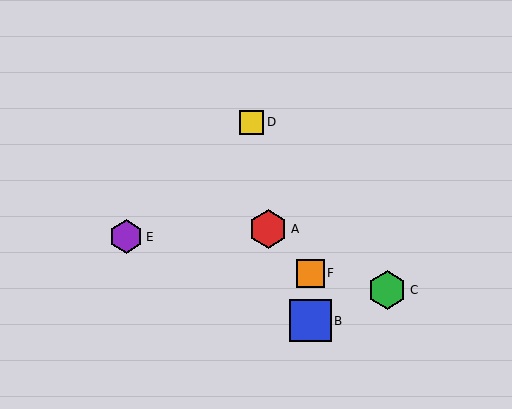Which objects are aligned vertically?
Objects B, F are aligned vertically.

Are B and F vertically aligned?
Yes, both are at x≈310.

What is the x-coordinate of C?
Object C is at x≈387.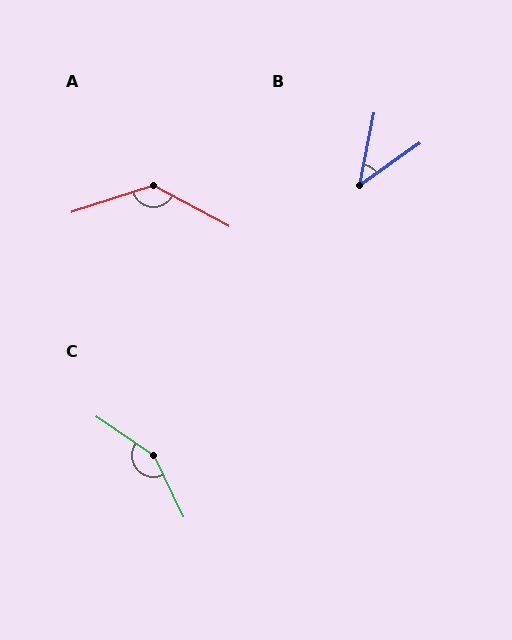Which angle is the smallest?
B, at approximately 44 degrees.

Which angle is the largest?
C, at approximately 150 degrees.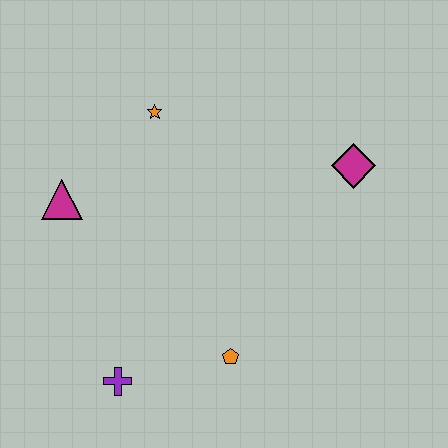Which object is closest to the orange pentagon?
The purple cross is closest to the orange pentagon.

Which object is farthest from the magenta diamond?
The purple cross is farthest from the magenta diamond.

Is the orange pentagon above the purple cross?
Yes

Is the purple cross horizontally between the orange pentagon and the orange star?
No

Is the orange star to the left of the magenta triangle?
No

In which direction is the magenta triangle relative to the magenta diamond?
The magenta triangle is to the left of the magenta diamond.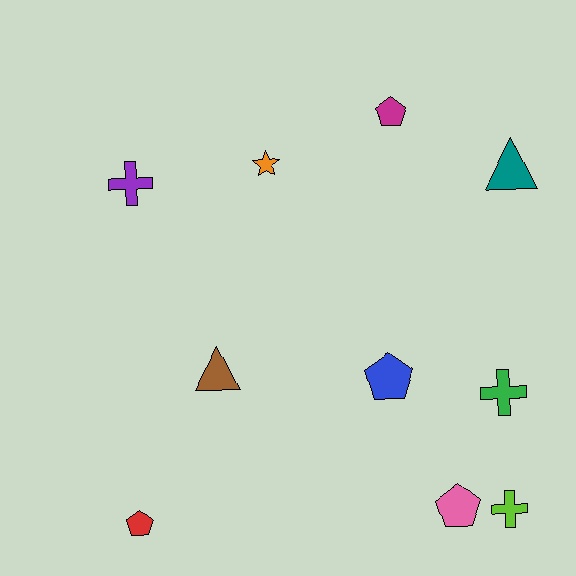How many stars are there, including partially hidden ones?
There is 1 star.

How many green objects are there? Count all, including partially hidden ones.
There is 1 green object.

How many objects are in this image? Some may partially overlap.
There are 10 objects.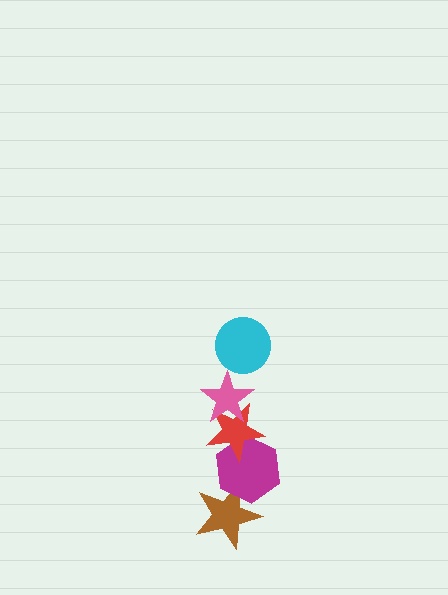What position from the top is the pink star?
The pink star is 2nd from the top.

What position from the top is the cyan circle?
The cyan circle is 1st from the top.